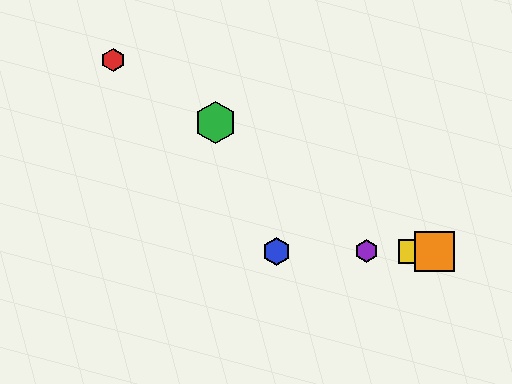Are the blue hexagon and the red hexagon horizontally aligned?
No, the blue hexagon is at y≈251 and the red hexagon is at y≈60.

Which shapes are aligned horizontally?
The blue hexagon, the yellow square, the purple hexagon, the orange square are aligned horizontally.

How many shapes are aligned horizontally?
4 shapes (the blue hexagon, the yellow square, the purple hexagon, the orange square) are aligned horizontally.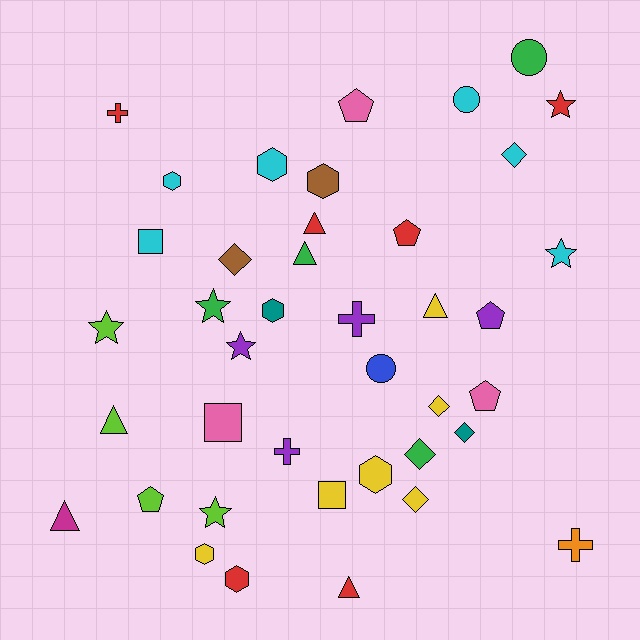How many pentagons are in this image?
There are 5 pentagons.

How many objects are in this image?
There are 40 objects.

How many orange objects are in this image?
There is 1 orange object.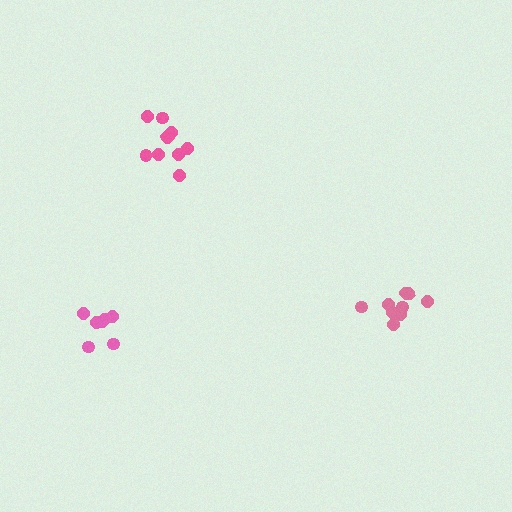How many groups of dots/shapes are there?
There are 3 groups.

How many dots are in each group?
Group 1: 9 dots, Group 2: 7 dots, Group 3: 9 dots (25 total).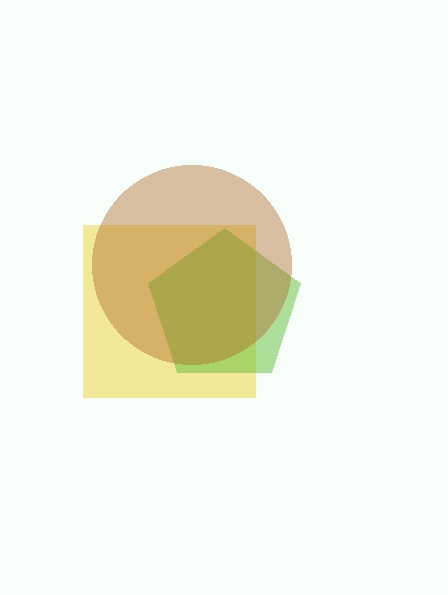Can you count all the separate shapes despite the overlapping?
Yes, there are 3 separate shapes.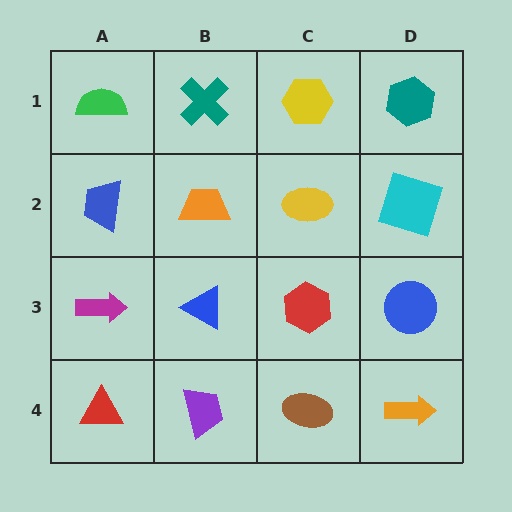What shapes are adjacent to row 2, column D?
A teal hexagon (row 1, column D), a blue circle (row 3, column D), a yellow ellipse (row 2, column C).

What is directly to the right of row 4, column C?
An orange arrow.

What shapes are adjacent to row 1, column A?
A blue trapezoid (row 2, column A), a teal cross (row 1, column B).